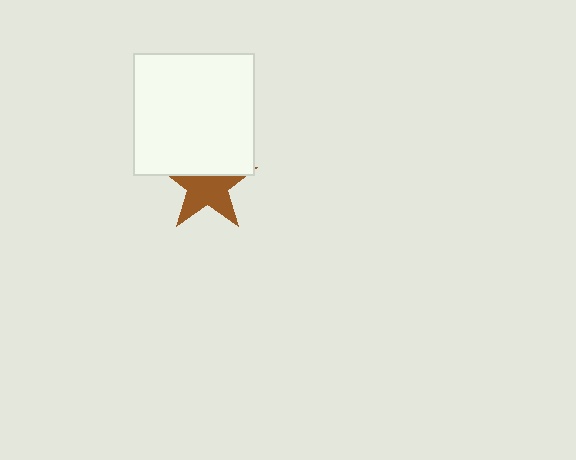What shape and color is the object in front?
The object in front is a white square.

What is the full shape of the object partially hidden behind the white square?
The partially hidden object is a brown star.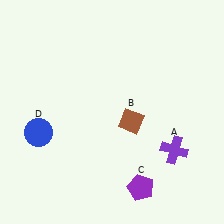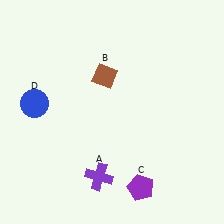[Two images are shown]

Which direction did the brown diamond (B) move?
The brown diamond (B) moved up.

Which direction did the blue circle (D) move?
The blue circle (D) moved up.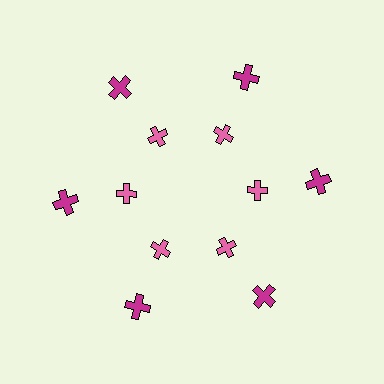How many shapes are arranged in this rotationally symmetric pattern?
There are 12 shapes, arranged in 6 groups of 2.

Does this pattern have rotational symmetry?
Yes, this pattern has 6-fold rotational symmetry. It looks the same after rotating 60 degrees around the center.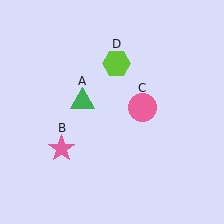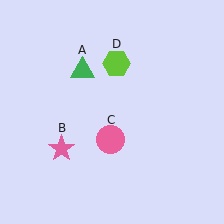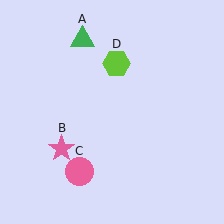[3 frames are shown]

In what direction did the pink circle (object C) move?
The pink circle (object C) moved down and to the left.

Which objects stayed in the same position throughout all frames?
Pink star (object B) and lime hexagon (object D) remained stationary.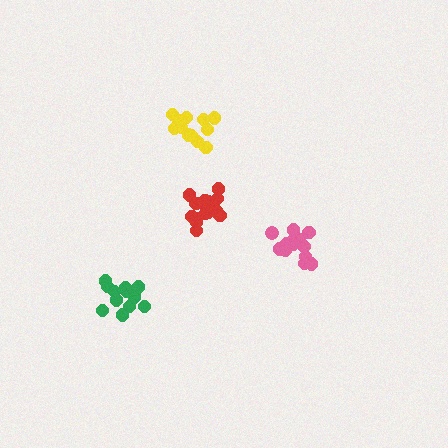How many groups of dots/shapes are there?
There are 4 groups.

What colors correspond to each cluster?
The clusters are colored: yellow, pink, red, green.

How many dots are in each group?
Group 1: 12 dots, Group 2: 13 dots, Group 3: 17 dots, Group 4: 12 dots (54 total).